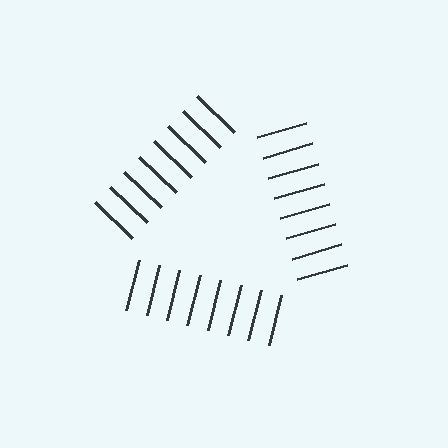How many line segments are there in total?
24 — 8 along each of the 3 edges.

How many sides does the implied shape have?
3 sides — the line-ends trace a triangle.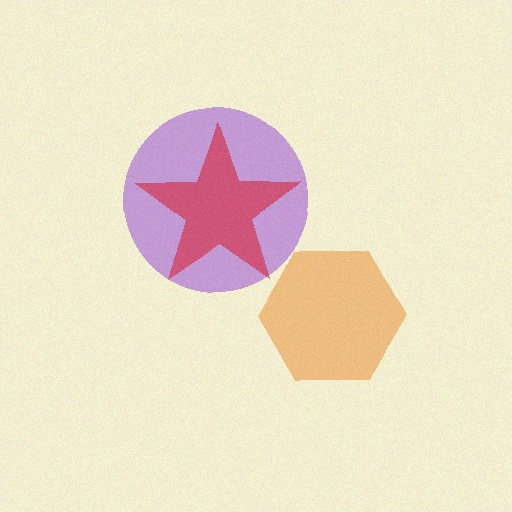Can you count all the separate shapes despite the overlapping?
Yes, there are 3 separate shapes.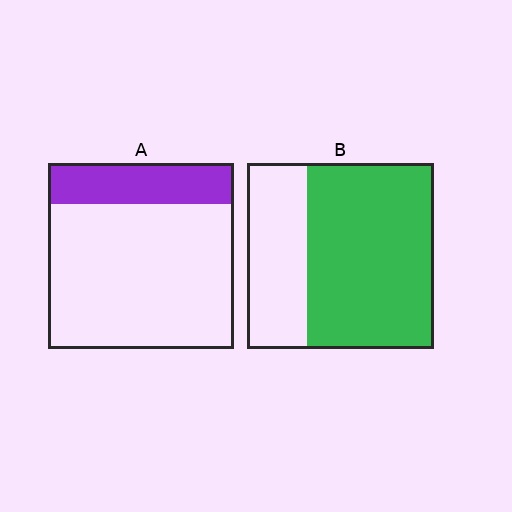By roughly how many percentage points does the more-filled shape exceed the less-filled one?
By roughly 45 percentage points (B over A).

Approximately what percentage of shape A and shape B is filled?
A is approximately 20% and B is approximately 70%.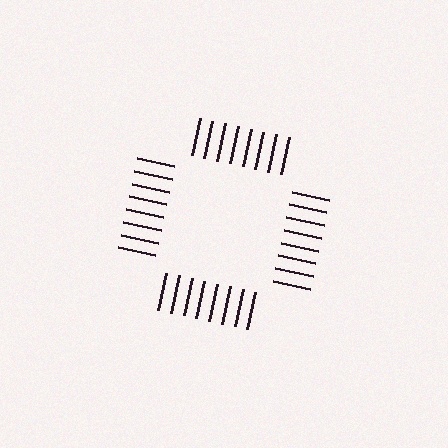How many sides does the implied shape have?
4 sides — the line-ends trace a square.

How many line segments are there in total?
32 — 8 along each of the 4 edges.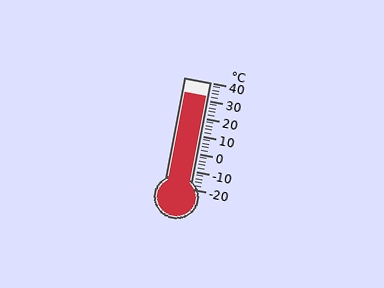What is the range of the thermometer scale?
The thermometer scale ranges from -20°C to 40°C.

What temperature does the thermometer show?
The thermometer shows approximately 32°C.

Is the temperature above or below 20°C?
The temperature is above 20°C.